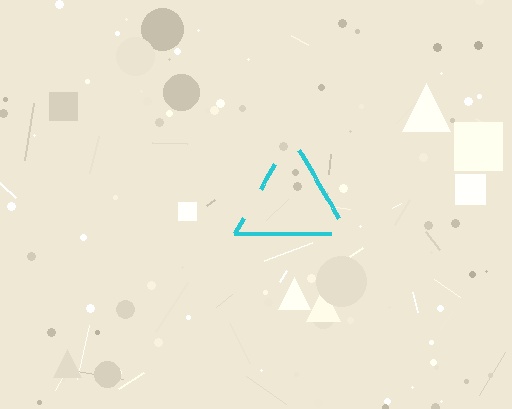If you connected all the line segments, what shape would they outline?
They would outline a triangle.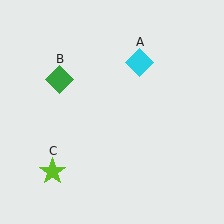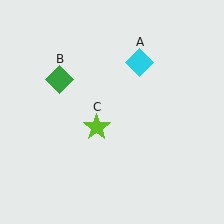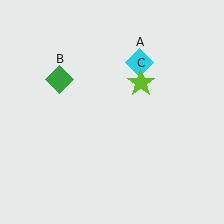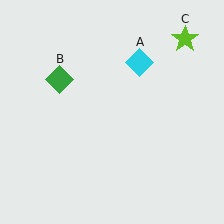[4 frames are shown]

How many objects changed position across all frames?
1 object changed position: lime star (object C).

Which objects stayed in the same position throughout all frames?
Cyan diamond (object A) and green diamond (object B) remained stationary.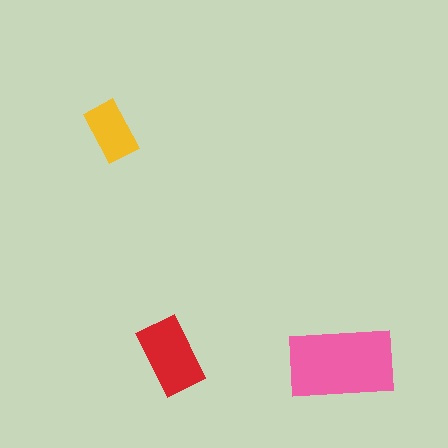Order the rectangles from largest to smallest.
the pink one, the red one, the yellow one.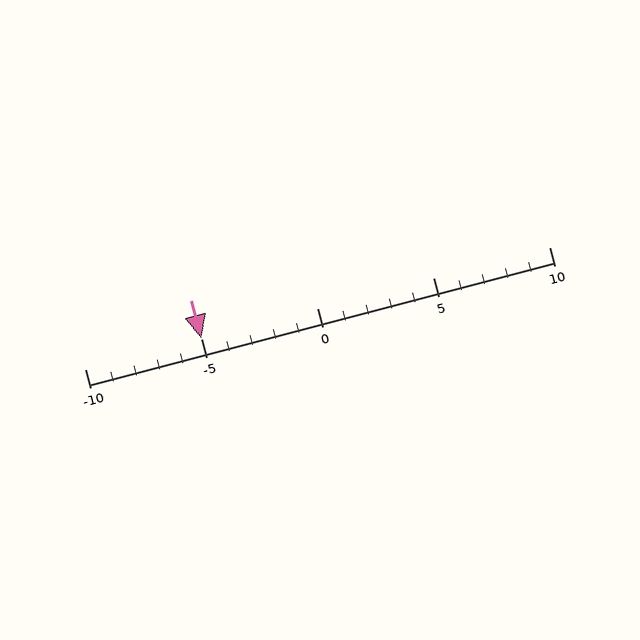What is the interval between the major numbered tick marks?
The major tick marks are spaced 5 units apart.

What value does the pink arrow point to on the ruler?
The pink arrow points to approximately -5.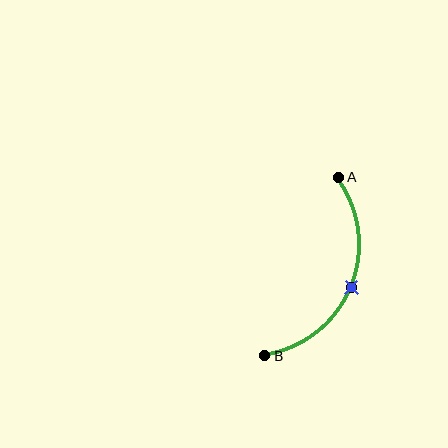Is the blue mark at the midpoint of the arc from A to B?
Yes. The blue mark lies on the arc at equal arc-length from both A and B — it is the arc midpoint.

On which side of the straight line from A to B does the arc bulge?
The arc bulges to the right of the straight line connecting A and B.